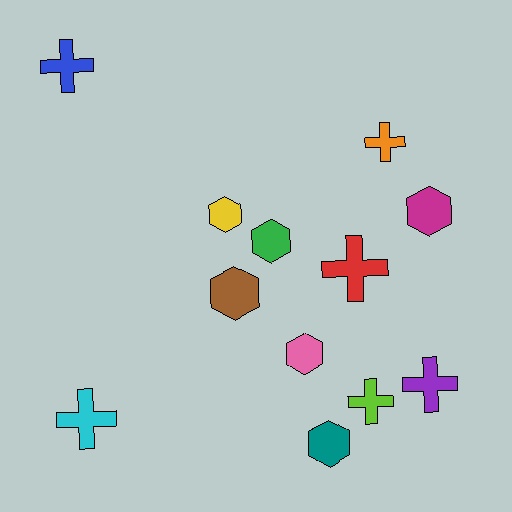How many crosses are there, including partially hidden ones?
There are 6 crosses.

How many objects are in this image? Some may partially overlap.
There are 12 objects.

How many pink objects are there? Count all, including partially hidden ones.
There is 1 pink object.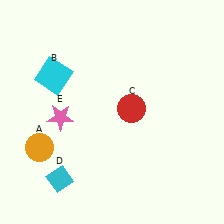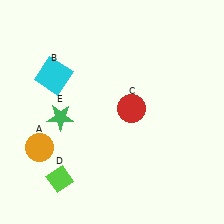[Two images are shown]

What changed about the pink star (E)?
In Image 1, E is pink. In Image 2, it changed to green.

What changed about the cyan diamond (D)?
In Image 1, D is cyan. In Image 2, it changed to lime.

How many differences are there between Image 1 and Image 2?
There are 2 differences between the two images.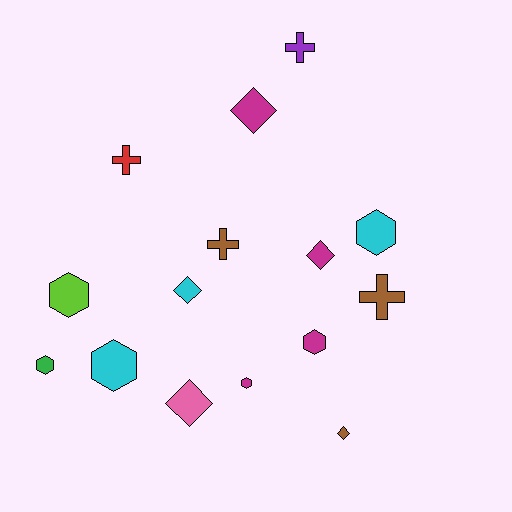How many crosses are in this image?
There are 4 crosses.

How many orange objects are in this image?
There are no orange objects.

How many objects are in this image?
There are 15 objects.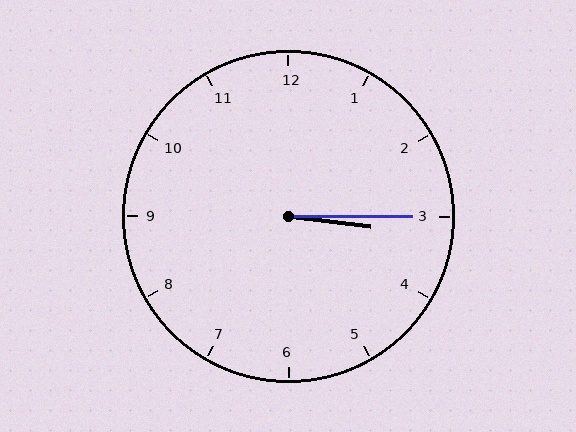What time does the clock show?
3:15.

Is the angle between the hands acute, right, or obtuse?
It is acute.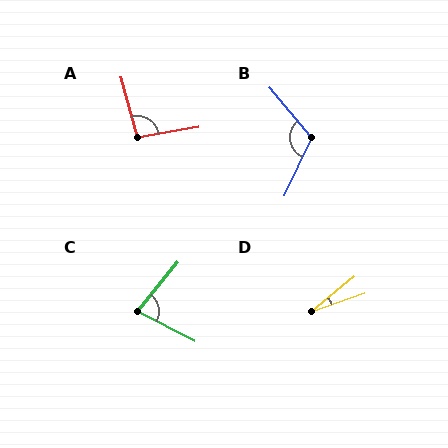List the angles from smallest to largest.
D (20°), C (78°), A (96°), B (115°).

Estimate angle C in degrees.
Approximately 78 degrees.